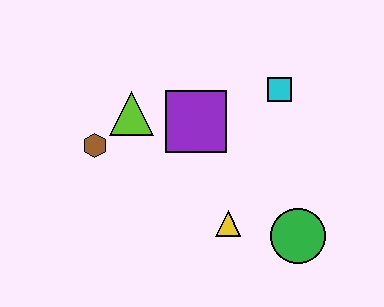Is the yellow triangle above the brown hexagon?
No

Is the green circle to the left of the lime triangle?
No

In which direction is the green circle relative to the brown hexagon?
The green circle is to the right of the brown hexagon.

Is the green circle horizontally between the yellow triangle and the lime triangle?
No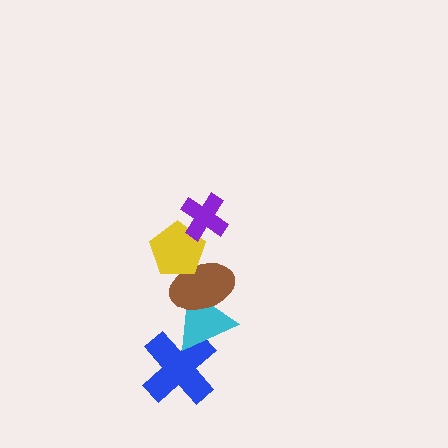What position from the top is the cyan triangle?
The cyan triangle is 4th from the top.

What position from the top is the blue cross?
The blue cross is 5th from the top.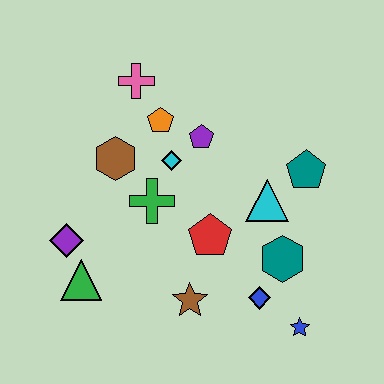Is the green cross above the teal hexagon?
Yes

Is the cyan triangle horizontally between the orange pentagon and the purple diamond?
No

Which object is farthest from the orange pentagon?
The blue star is farthest from the orange pentagon.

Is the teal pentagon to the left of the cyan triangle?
No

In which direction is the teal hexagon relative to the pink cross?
The teal hexagon is below the pink cross.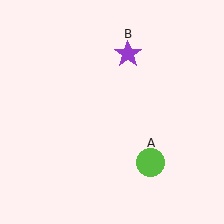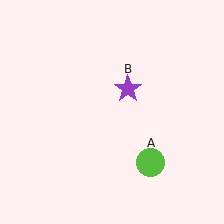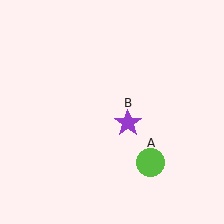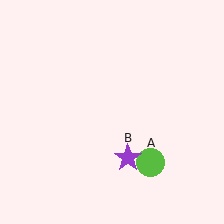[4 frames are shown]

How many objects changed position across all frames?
1 object changed position: purple star (object B).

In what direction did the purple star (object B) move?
The purple star (object B) moved down.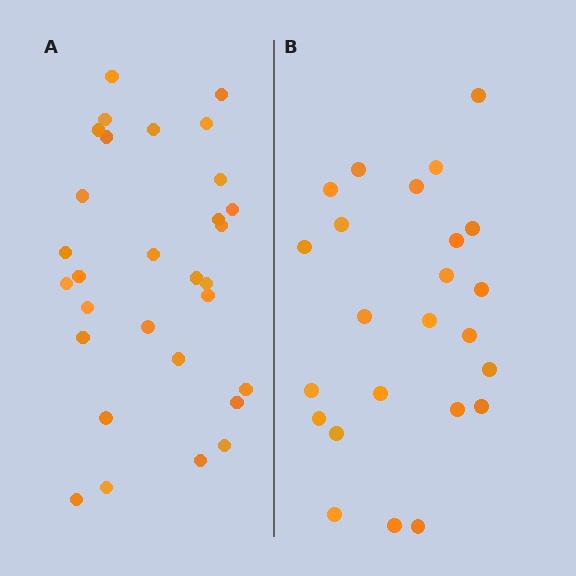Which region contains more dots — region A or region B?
Region A (the left region) has more dots.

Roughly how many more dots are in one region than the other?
Region A has about 6 more dots than region B.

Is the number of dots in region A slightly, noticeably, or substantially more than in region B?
Region A has noticeably more, but not dramatically so. The ratio is roughly 1.2 to 1.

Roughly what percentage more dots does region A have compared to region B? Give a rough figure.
About 25% more.